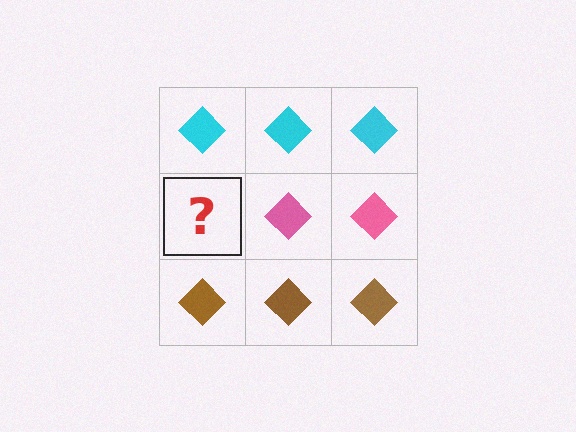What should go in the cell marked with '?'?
The missing cell should contain a pink diamond.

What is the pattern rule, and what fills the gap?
The rule is that each row has a consistent color. The gap should be filled with a pink diamond.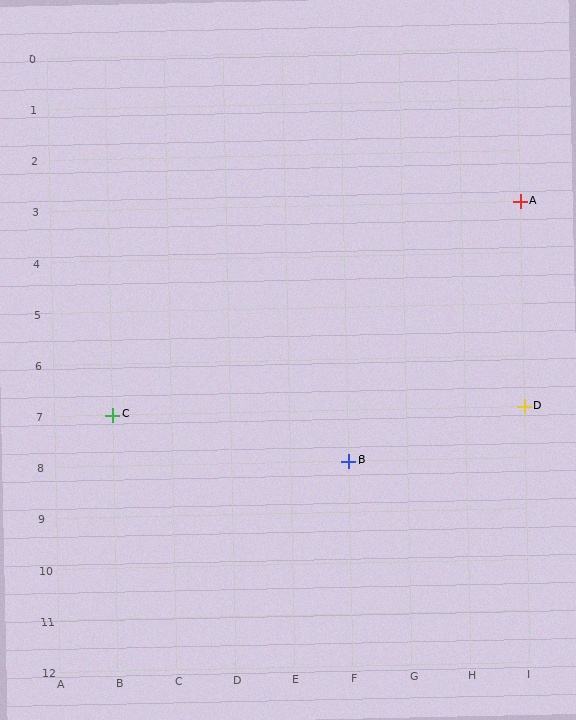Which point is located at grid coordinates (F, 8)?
Point B is at (F, 8).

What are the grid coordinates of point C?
Point C is at grid coordinates (B, 7).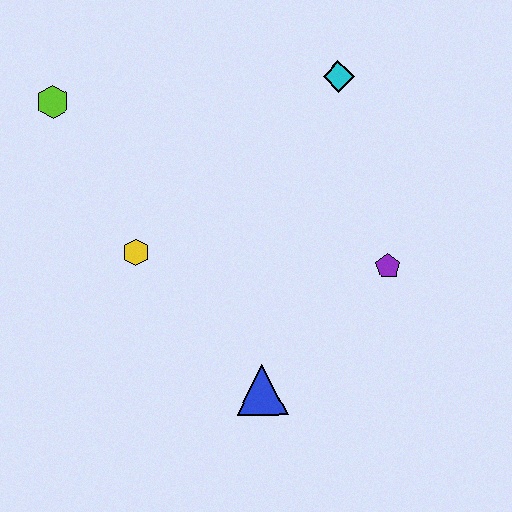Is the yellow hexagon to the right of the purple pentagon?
No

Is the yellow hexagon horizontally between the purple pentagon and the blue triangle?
No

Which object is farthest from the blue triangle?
The lime hexagon is farthest from the blue triangle.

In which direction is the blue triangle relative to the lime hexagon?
The blue triangle is below the lime hexagon.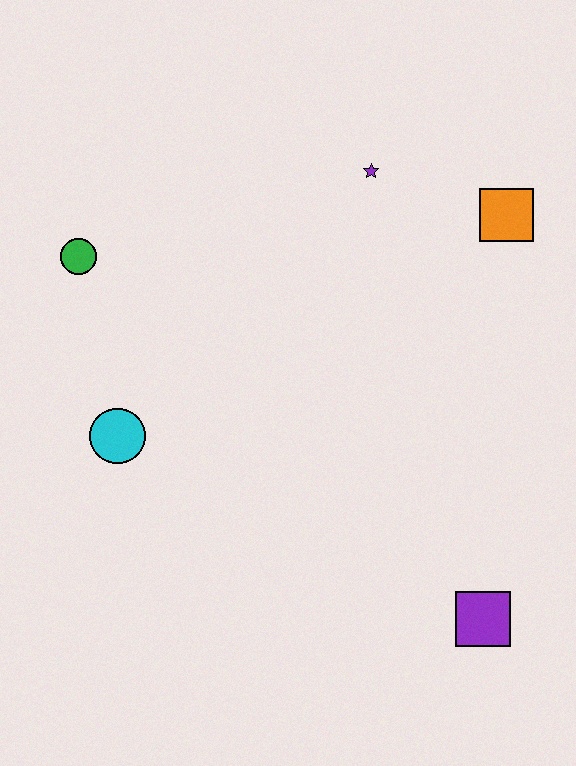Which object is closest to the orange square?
The purple star is closest to the orange square.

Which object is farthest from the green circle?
The purple square is farthest from the green circle.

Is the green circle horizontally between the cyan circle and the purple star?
No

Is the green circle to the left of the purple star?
Yes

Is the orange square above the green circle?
Yes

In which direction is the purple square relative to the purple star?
The purple square is below the purple star.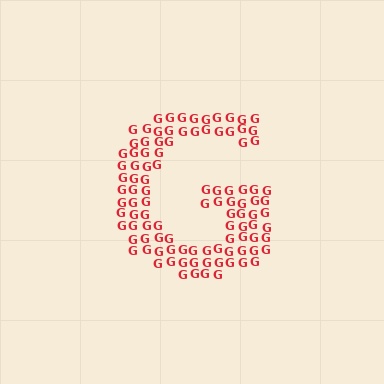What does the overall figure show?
The overall figure shows the letter G.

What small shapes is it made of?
It is made of small letter G's.